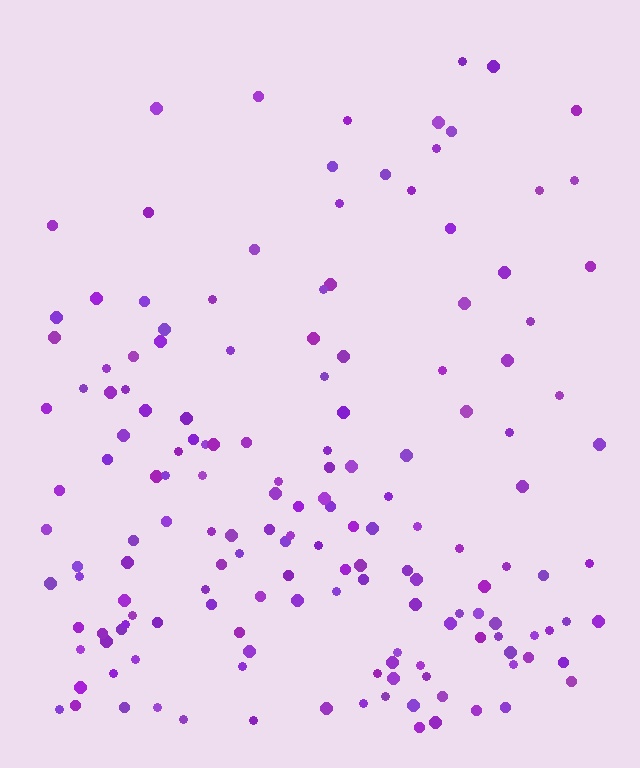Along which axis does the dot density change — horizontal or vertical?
Vertical.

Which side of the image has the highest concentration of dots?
The bottom.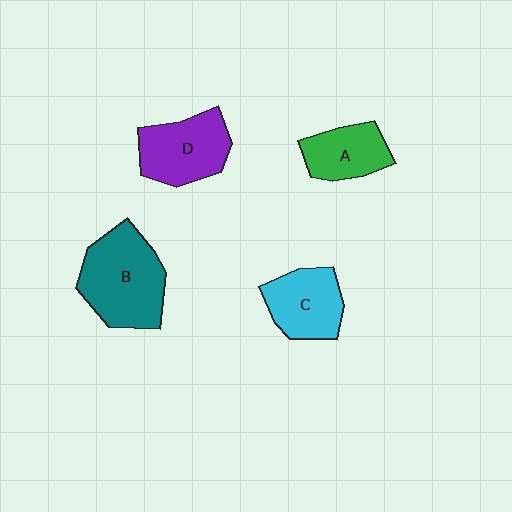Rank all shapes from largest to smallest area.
From largest to smallest: B (teal), D (purple), C (cyan), A (green).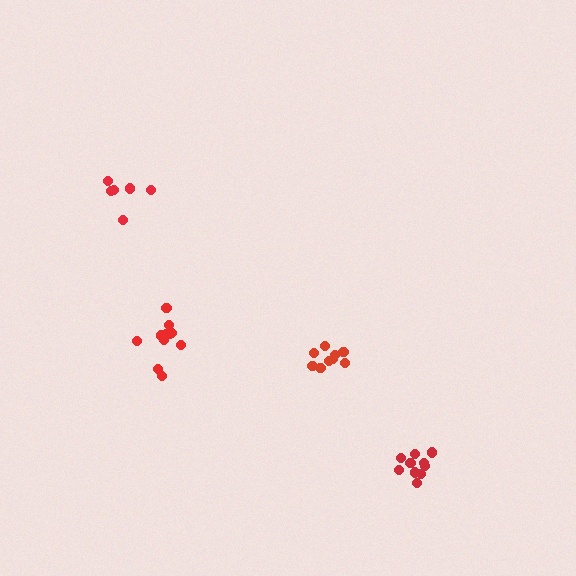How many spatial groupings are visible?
There are 4 spatial groupings.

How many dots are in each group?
Group 1: 7 dots, Group 2: 10 dots, Group 3: 9 dots, Group 4: 12 dots (38 total).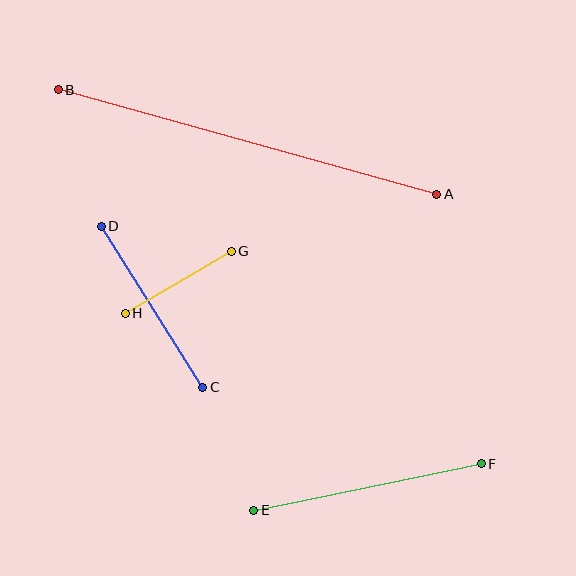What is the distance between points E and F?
The distance is approximately 232 pixels.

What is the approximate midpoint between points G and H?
The midpoint is at approximately (178, 282) pixels.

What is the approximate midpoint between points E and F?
The midpoint is at approximately (368, 487) pixels.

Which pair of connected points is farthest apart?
Points A and B are farthest apart.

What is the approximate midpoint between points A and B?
The midpoint is at approximately (248, 142) pixels.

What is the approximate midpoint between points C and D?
The midpoint is at approximately (152, 307) pixels.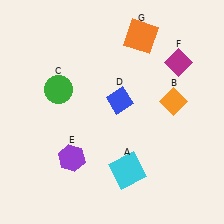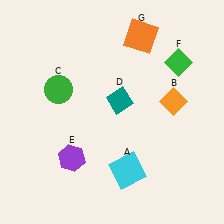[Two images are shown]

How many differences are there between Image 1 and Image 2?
There are 2 differences between the two images.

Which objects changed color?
D changed from blue to teal. F changed from magenta to green.